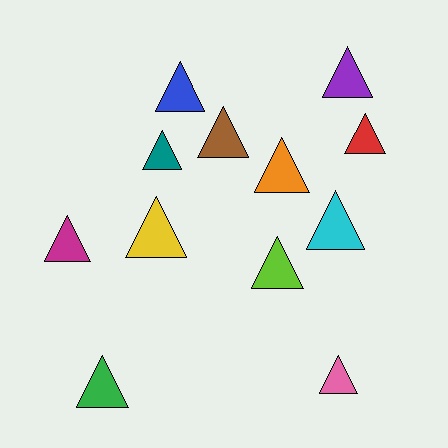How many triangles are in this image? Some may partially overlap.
There are 12 triangles.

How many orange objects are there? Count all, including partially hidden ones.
There is 1 orange object.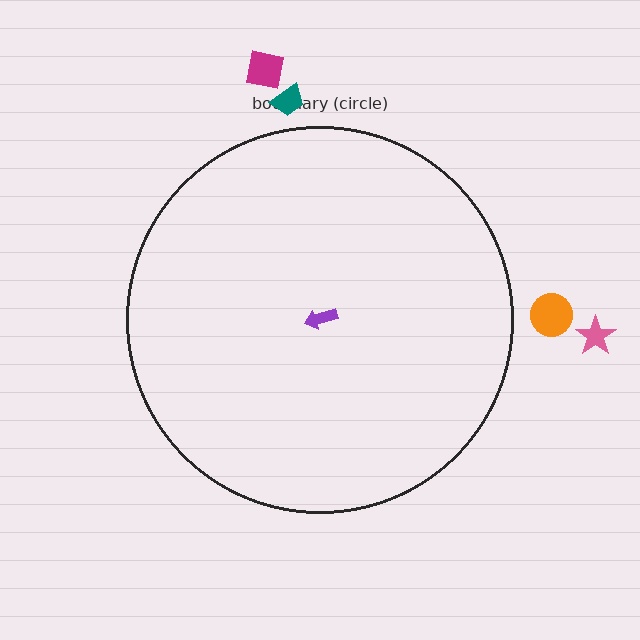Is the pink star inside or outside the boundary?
Outside.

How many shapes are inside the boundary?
1 inside, 4 outside.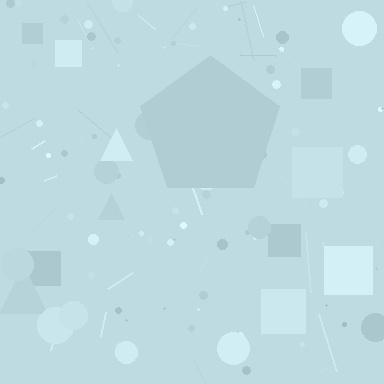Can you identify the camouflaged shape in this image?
The camouflaged shape is a pentagon.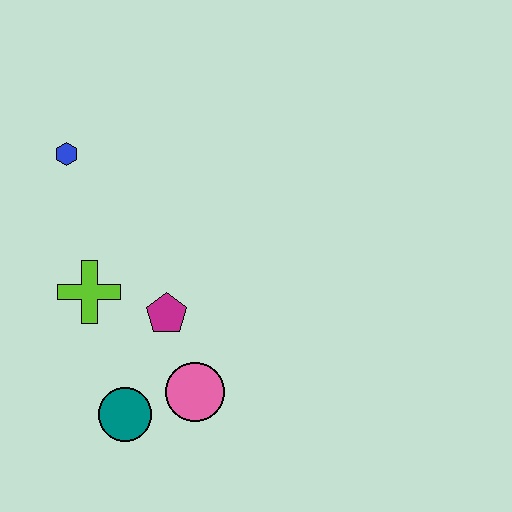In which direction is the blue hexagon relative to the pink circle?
The blue hexagon is above the pink circle.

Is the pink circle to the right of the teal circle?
Yes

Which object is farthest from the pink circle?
The blue hexagon is farthest from the pink circle.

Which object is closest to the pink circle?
The teal circle is closest to the pink circle.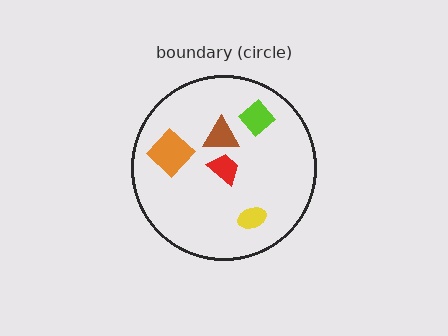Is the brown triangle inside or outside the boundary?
Inside.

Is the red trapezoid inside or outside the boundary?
Inside.